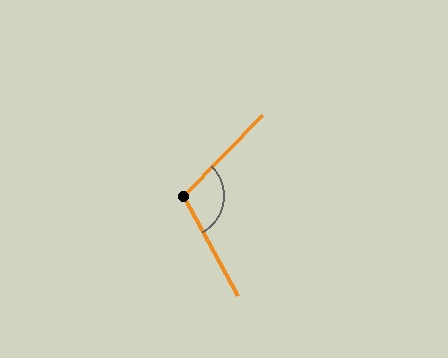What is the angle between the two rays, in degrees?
Approximately 107 degrees.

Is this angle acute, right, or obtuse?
It is obtuse.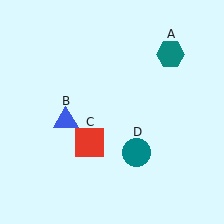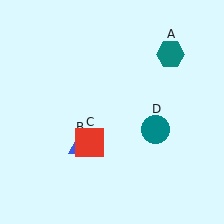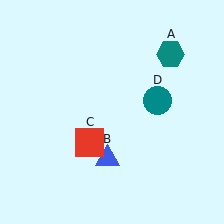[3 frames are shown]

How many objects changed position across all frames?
2 objects changed position: blue triangle (object B), teal circle (object D).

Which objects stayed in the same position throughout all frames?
Teal hexagon (object A) and red square (object C) remained stationary.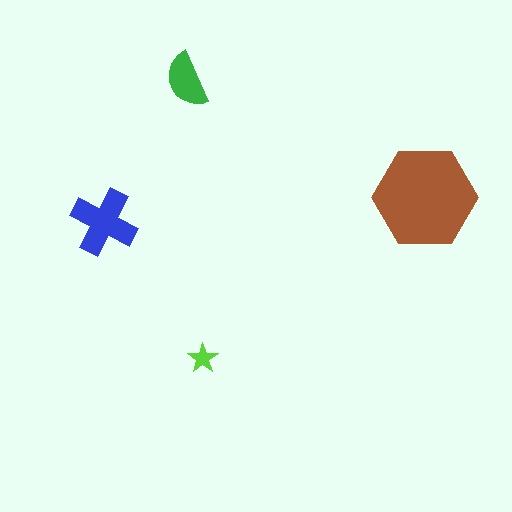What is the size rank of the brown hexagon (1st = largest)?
1st.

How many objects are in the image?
There are 4 objects in the image.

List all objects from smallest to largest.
The lime star, the green semicircle, the blue cross, the brown hexagon.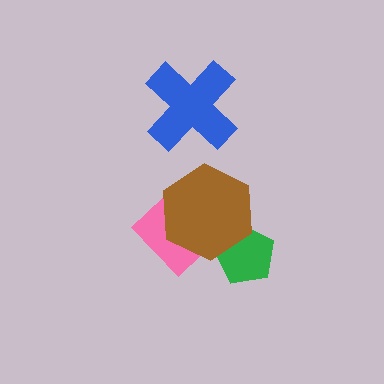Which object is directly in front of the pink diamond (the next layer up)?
The green pentagon is directly in front of the pink diamond.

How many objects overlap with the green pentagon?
2 objects overlap with the green pentagon.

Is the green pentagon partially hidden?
Yes, it is partially covered by another shape.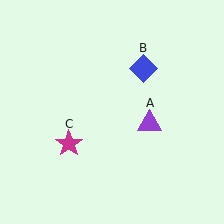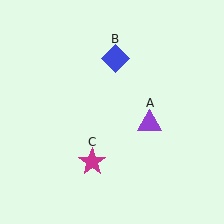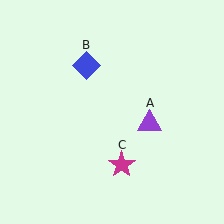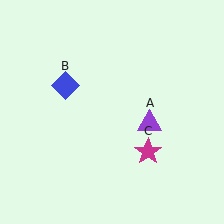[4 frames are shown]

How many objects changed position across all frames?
2 objects changed position: blue diamond (object B), magenta star (object C).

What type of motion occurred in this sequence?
The blue diamond (object B), magenta star (object C) rotated counterclockwise around the center of the scene.